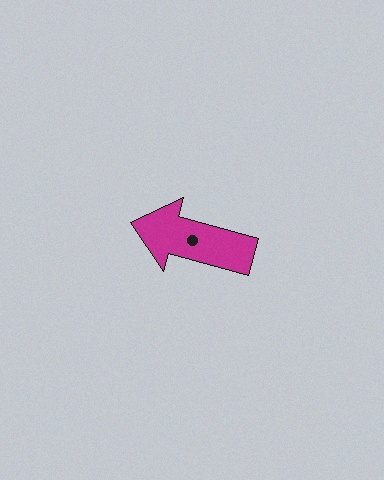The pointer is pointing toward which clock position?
Roughly 10 o'clock.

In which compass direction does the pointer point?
West.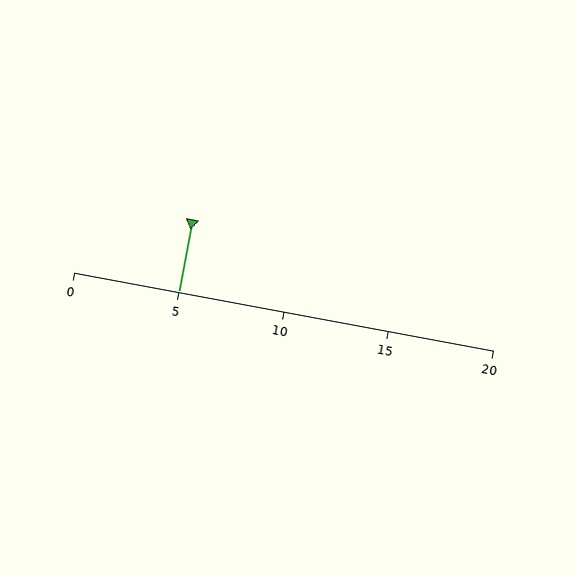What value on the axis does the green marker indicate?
The marker indicates approximately 5.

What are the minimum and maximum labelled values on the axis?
The axis runs from 0 to 20.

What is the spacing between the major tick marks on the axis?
The major ticks are spaced 5 apart.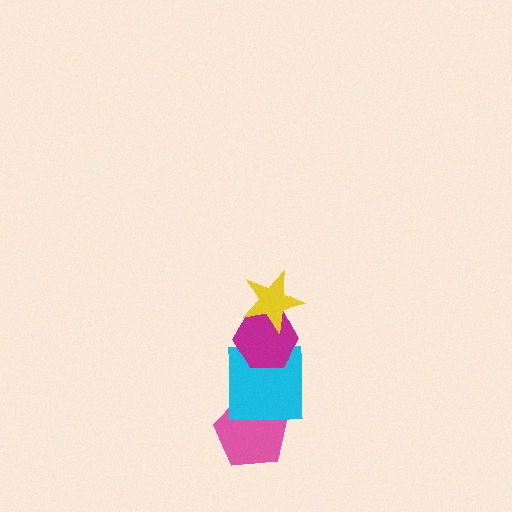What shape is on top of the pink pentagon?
The cyan square is on top of the pink pentagon.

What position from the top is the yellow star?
The yellow star is 1st from the top.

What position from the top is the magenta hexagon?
The magenta hexagon is 2nd from the top.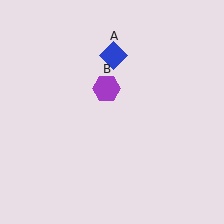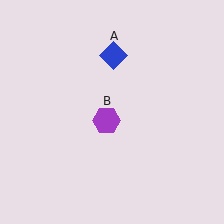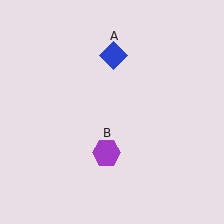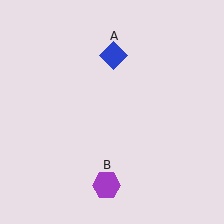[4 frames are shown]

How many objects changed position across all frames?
1 object changed position: purple hexagon (object B).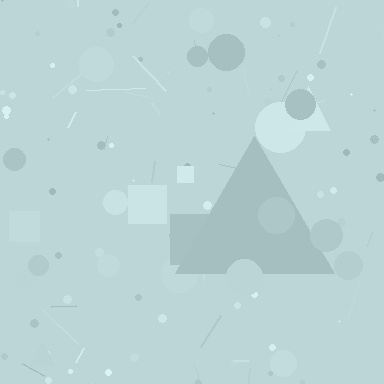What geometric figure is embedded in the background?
A triangle is embedded in the background.